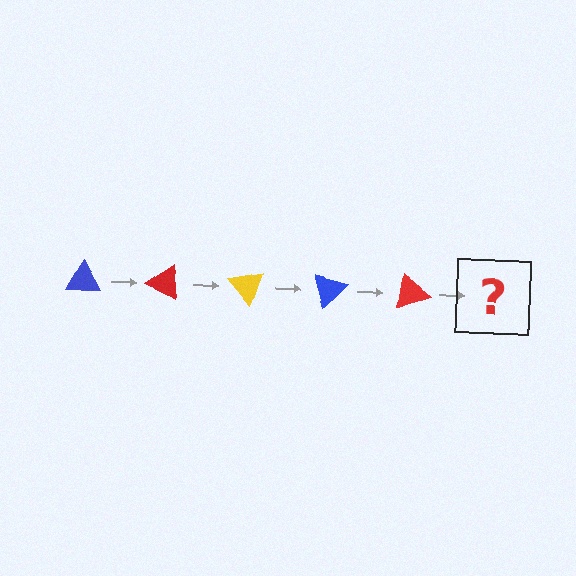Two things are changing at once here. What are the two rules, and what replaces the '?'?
The two rules are that it rotates 25 degrees each step and the color cycles through blue, red, and yellow. The '?' should be a yellow triangle, rotated 125 degrees from the start.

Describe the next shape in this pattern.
It should be a yellow triangle, rotated 125 degrees from the start.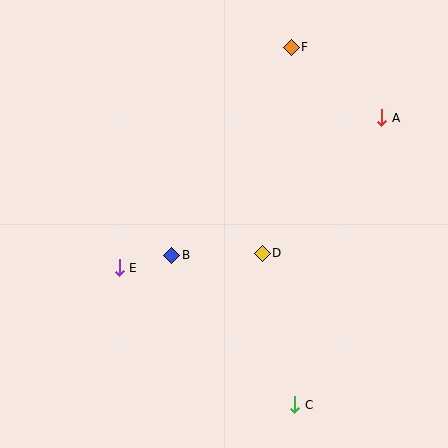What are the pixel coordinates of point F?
Point F is at (291, 47).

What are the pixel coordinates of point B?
Point B is at (172, 255).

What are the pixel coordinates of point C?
Point C is at (295, 405).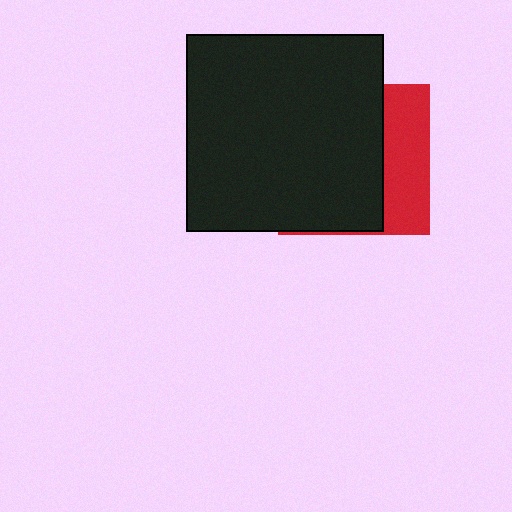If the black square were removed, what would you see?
You would see the complete red square.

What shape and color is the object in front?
The object in front is a black square.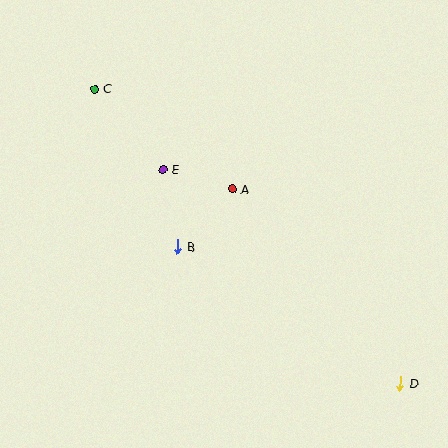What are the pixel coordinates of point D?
Point D is at (400, 384).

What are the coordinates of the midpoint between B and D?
The midpoint between B and D is at (289, 315).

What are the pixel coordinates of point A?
Point A is at (232, 189).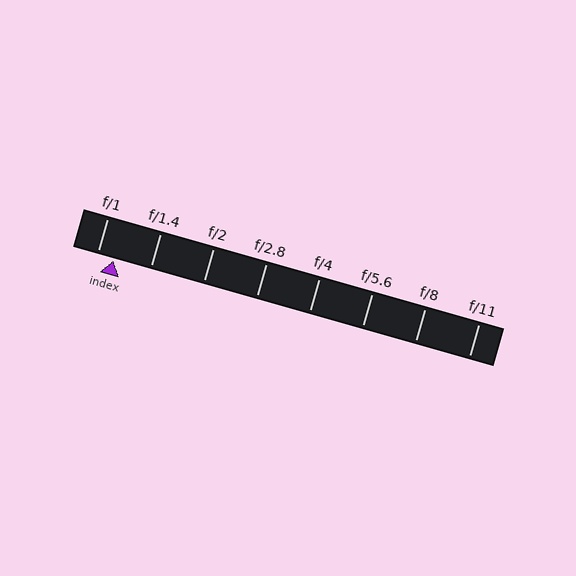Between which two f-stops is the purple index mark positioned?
The index mark is between f/1 and f/1.4.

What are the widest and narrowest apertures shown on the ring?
The widest aperture shown is f/1 and the narrowest is f/11.